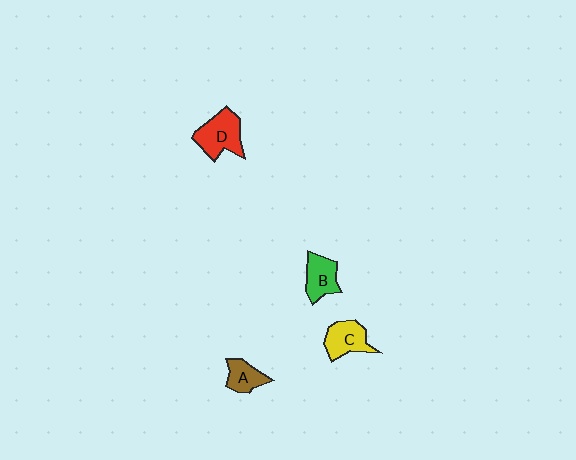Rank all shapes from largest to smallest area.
From largest to smallest: D (red), C (yellow), B (green), A (brown).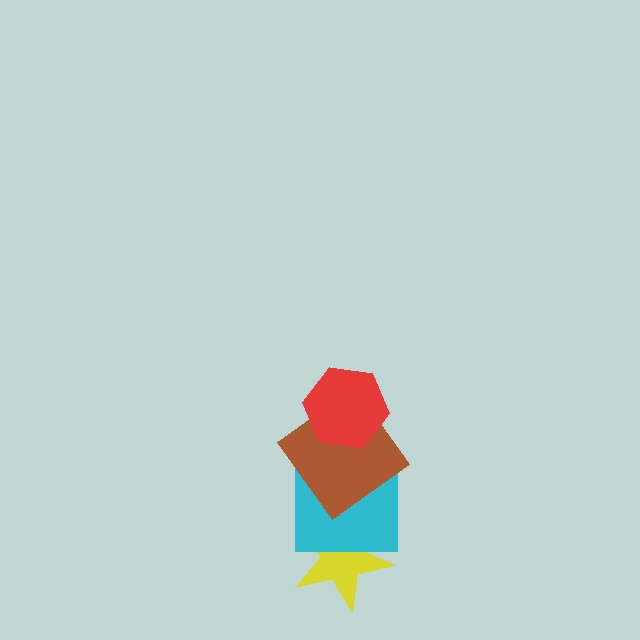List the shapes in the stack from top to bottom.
From top to bottom: the red hexagon, the brown diamond, the cyan square, the yellow star.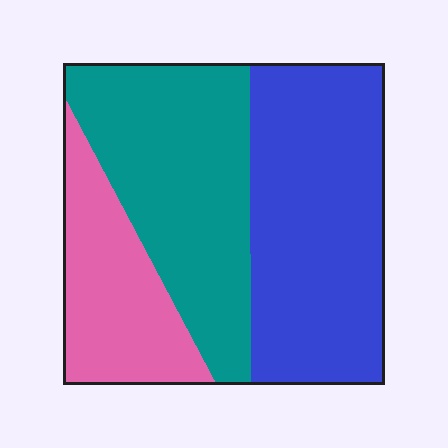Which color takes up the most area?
Blue, at roughly 40%.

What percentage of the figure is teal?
Teal takes up between a quarter and a half of the figure.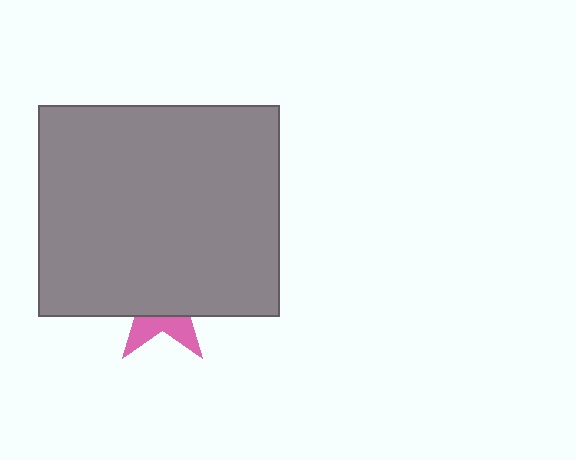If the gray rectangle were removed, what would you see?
You would see the complete pink star.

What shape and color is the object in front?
The object in front is a gray rectangle.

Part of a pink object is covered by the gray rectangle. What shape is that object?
It is a star.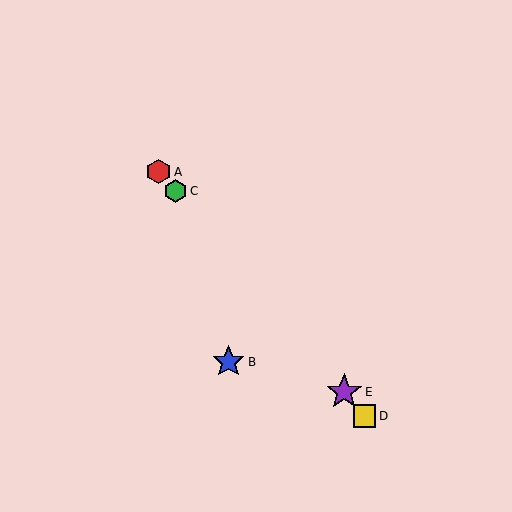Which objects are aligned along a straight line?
Objects A, C, D, E are aligned along a straight line.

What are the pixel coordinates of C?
Object C is at (175, 191).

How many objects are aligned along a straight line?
4 objects (A, C, D, E) are aligned along a straight line.